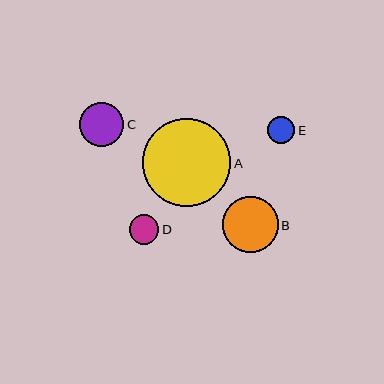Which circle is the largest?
Circle A is the largest with a size of approximately 88 pixels.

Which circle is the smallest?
Circle E is the smallest with a size of approximately 27 pixels.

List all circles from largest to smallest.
From largest to smallest: A, B, C, D, E.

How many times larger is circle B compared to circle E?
Circle B is approximately 2.1 times the size of circle E.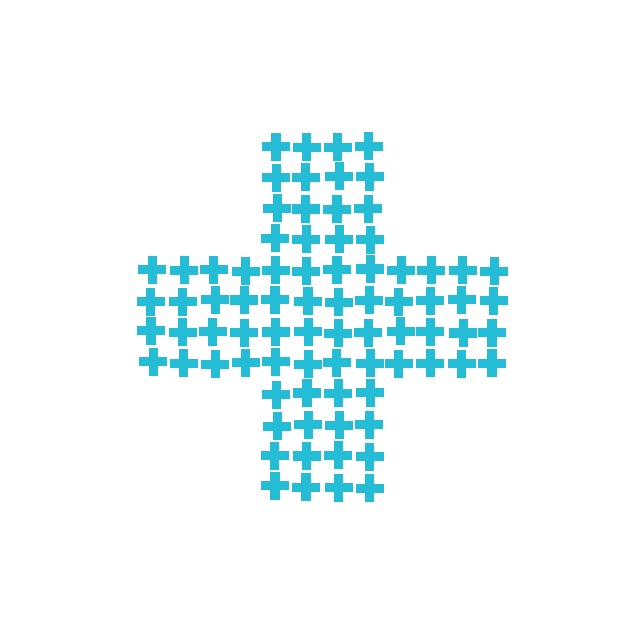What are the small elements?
The small elements are crosses.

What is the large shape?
The large shape is a cross.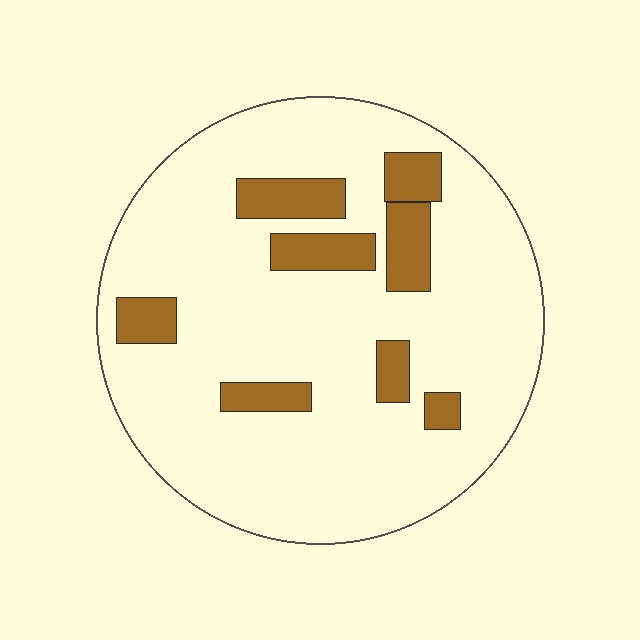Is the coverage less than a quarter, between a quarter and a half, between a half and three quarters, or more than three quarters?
Less than a quarter.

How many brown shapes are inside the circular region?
8.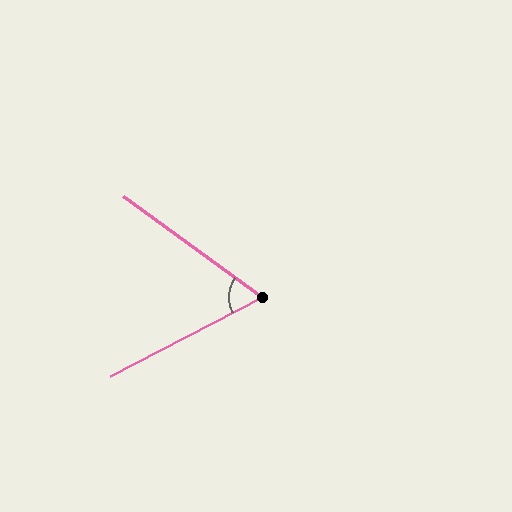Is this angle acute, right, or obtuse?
It is acute.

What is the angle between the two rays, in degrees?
Approximately 64 degrees.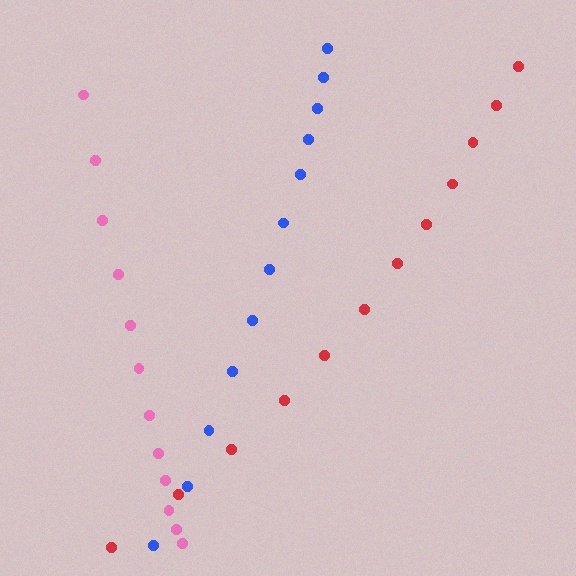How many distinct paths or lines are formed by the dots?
There are 3 distinct paths.